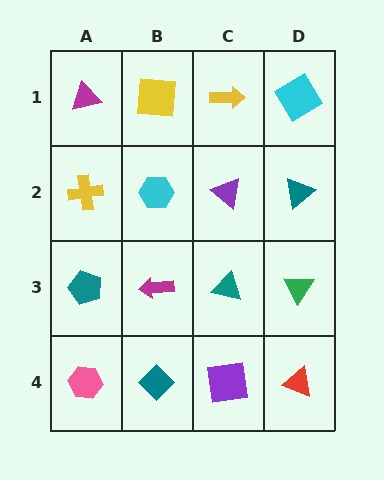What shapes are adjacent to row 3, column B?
A cyan hexagon (row 2, column B), a teal diamond (row 4, column B), a teal pentagon (row 3, column A), a teal triangle (row 3, column C).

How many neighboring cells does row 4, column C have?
3.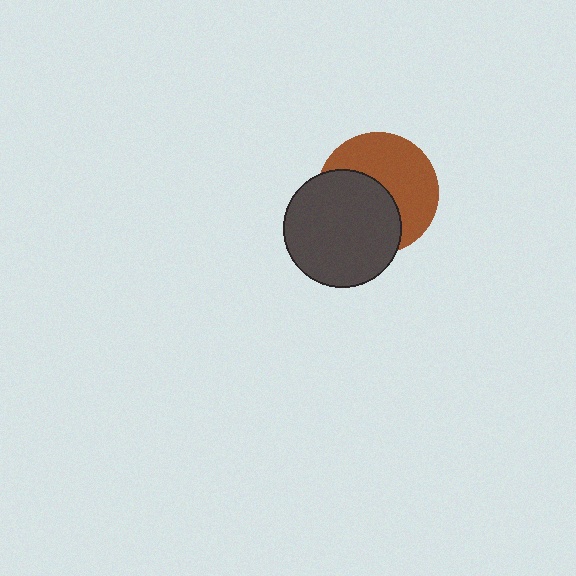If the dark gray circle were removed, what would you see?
You would see the complete brown circle.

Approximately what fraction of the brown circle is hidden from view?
Roughly 47% of the brown circle is hidden behind the dark gray circle.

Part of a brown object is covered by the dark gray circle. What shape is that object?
It is a circle.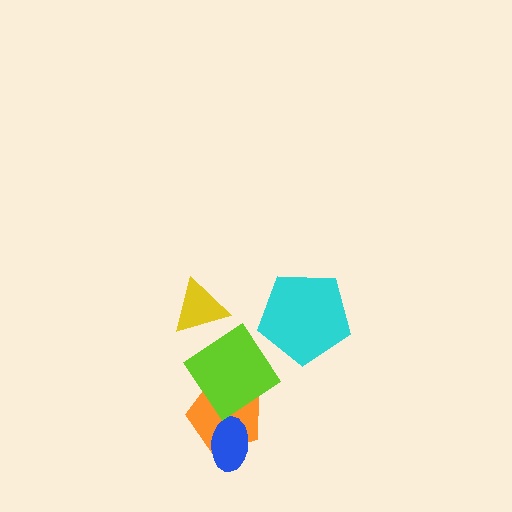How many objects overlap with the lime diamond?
2 objects overlap with the lime diamond.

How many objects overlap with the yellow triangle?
1 object overlaps with the yellow triangle.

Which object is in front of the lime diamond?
The yellow triangle is in front of the lime diamond.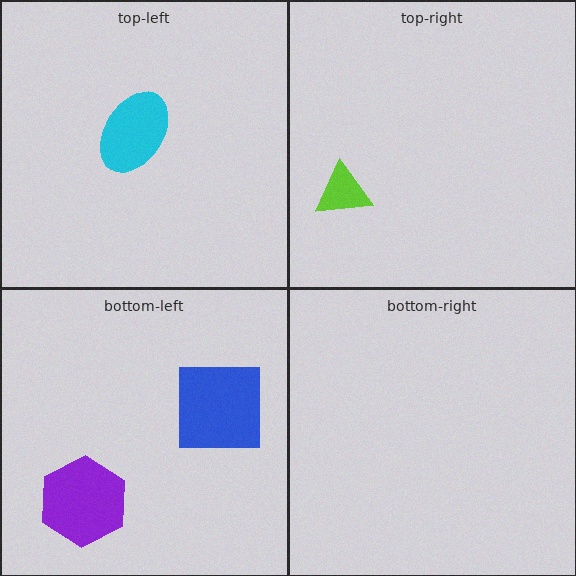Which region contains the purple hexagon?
The bottom-left region.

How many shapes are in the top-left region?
1.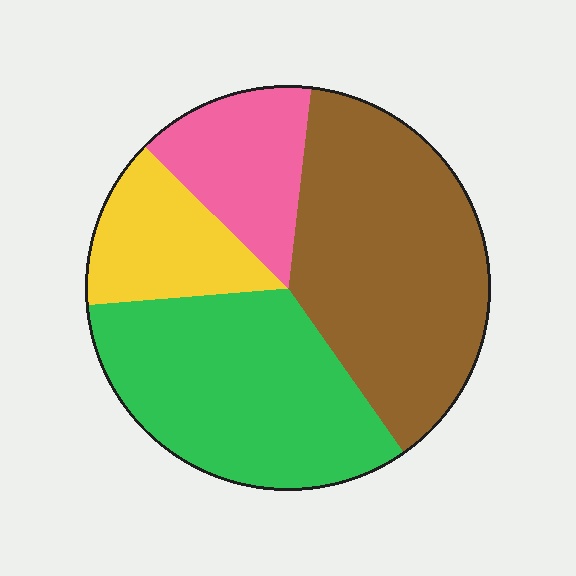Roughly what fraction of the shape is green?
Green covers around 35% of the shape.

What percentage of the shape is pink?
Pink takes up about one eighth (1/8) of the shape.